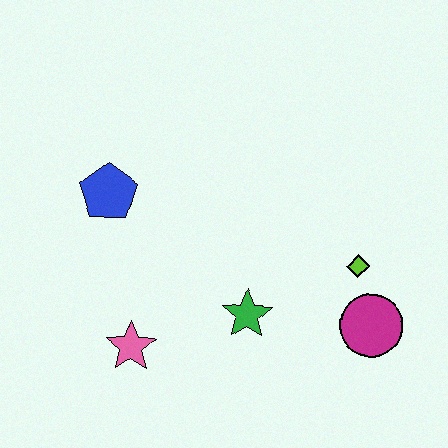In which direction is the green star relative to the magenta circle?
The green star is to the left of the magenta circle.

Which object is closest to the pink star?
The green star is closest to the pink star.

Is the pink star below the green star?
Yes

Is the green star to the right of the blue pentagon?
Yes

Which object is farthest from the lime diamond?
The blue pentagon is farthest from the lime diamond.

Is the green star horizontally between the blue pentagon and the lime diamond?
Yes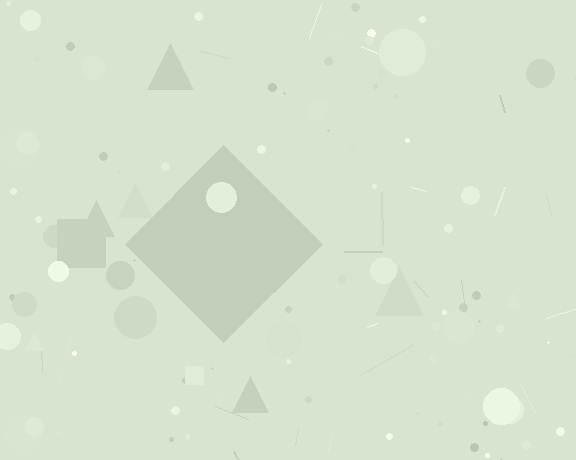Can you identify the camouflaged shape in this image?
The camouflaged shape is a diamond.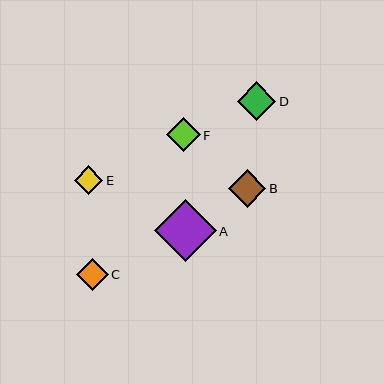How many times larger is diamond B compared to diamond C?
Diamond B is approximately 1.2 times the size of diamond C.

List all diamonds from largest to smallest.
From largest to smallest: A, D, B, F, C, E.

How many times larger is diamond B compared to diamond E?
Diamond B is approximately 1.3 times the size of diamond E.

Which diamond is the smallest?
Diamond E is the smallest with a size of approximately 29 pixels.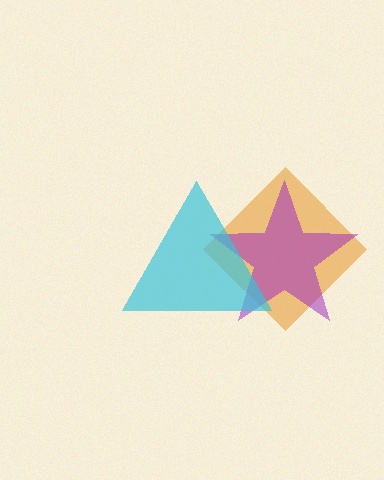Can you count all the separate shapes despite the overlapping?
Yes, there are 3 separate shapes.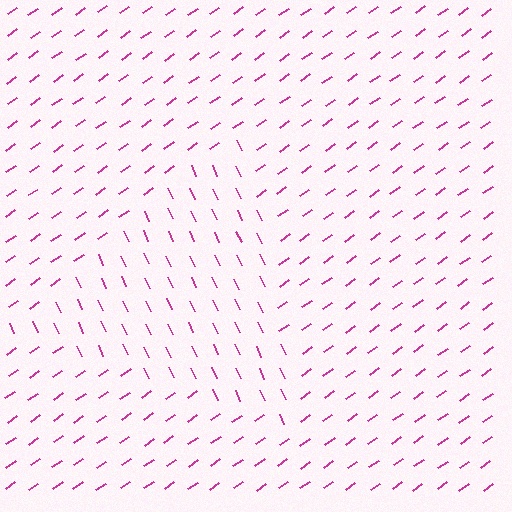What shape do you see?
I see a triangle.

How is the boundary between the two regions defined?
The boundary is defined purely by a change in line orientation (approximately 80 degrees difference). All lines are the same color and thickness.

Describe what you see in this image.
The image is filled with small magenta line segments. A triangle region in the image has lines oriented differently from the surrounding lines, creating a visible texture boundary.